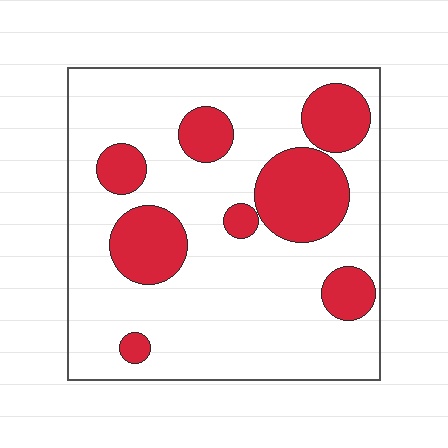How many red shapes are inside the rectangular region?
8.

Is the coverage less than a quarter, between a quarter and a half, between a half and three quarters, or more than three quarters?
Between a quarter and a half.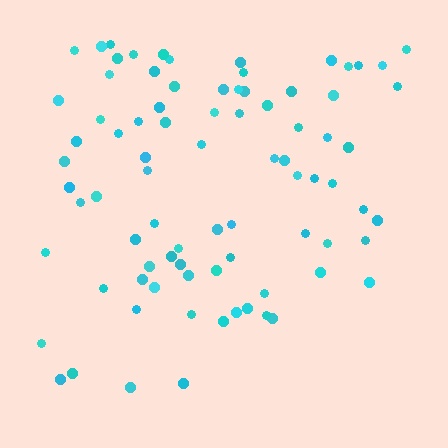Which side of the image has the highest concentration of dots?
The top.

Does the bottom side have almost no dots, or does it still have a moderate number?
Still a moderate number, just noticeably fewer than the top.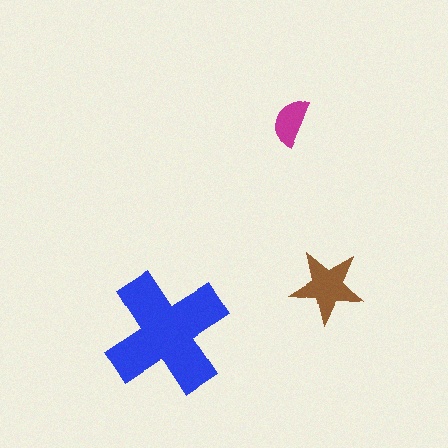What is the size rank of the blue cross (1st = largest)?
1st.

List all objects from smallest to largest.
The magenta semicircle, the brown star, the blue cross.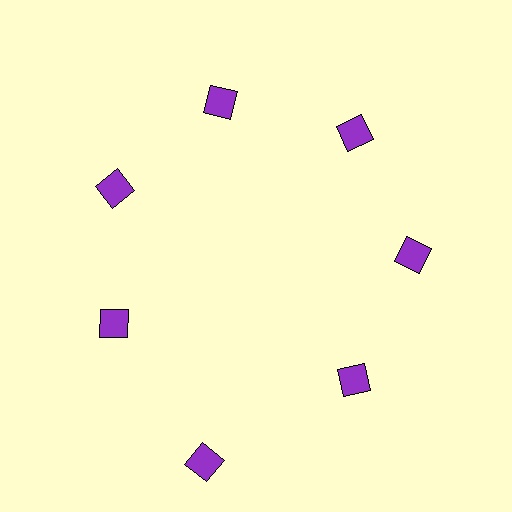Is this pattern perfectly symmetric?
No. The 7 purple diamonds are arranged in a ring, but one element near the 6 o'clock position is pushed outward from the center, breaking the 7-fold rotational symmetry.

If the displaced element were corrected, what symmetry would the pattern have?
It would have 7-fold rotational symmetry — the pattern would map onto itself every 51 degrees.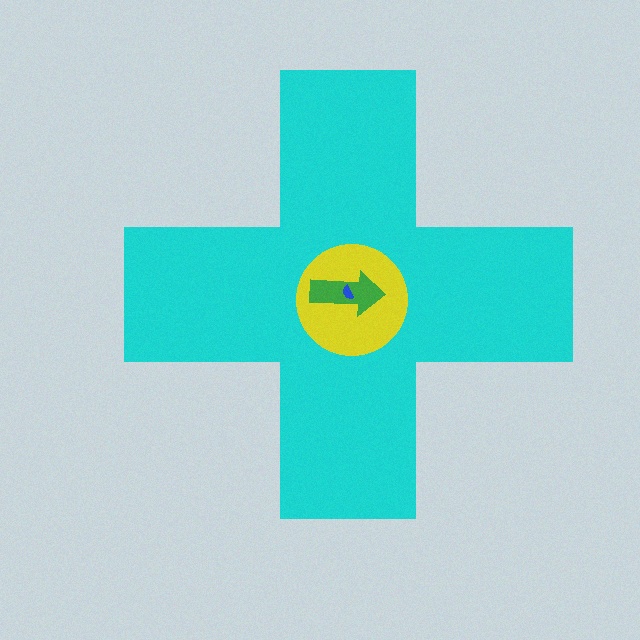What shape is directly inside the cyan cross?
The yellow circle.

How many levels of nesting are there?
4.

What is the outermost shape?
The cyan cross.